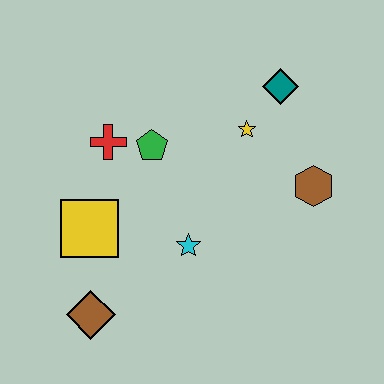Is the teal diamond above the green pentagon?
Yes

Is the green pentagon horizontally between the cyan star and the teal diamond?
No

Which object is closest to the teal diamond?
The yellow star is closest to the teal diamond.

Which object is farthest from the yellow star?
The brown diamond is farthest from the yellow star.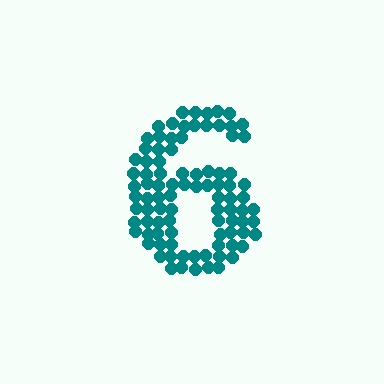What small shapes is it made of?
It is made of small circles.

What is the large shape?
The large shape is the digit 6.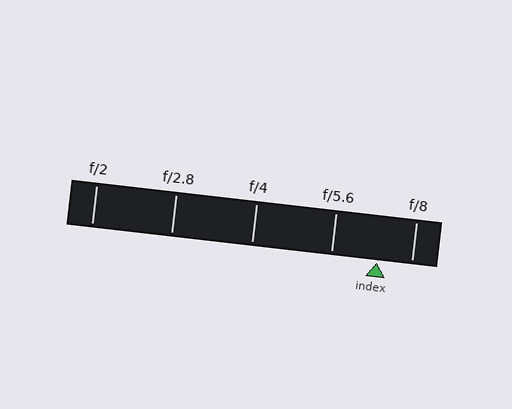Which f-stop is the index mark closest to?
The index mark is closest to f/8.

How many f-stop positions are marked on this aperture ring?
There are 5 f-stop positions marked.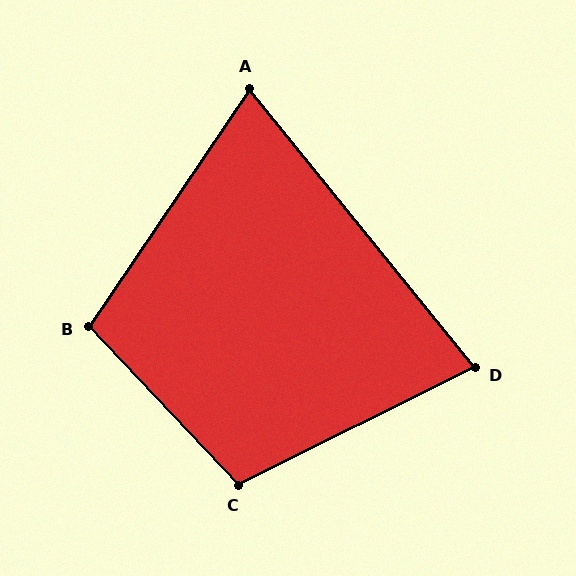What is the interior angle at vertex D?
Approximately 77 degrees (acute).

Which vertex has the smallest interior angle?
A, at approximately 73 degrees.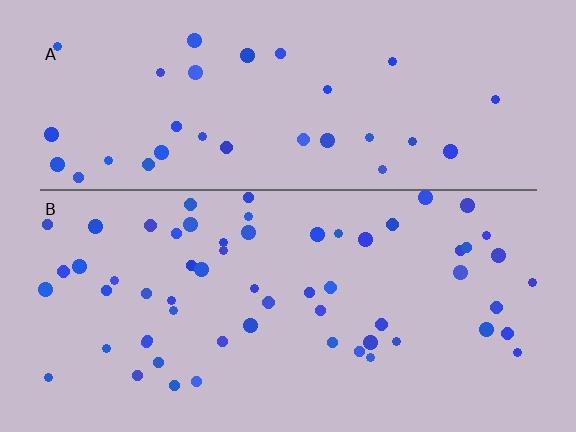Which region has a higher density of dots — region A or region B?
B (the bottom).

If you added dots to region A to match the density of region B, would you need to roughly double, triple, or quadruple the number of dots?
Approximately double.